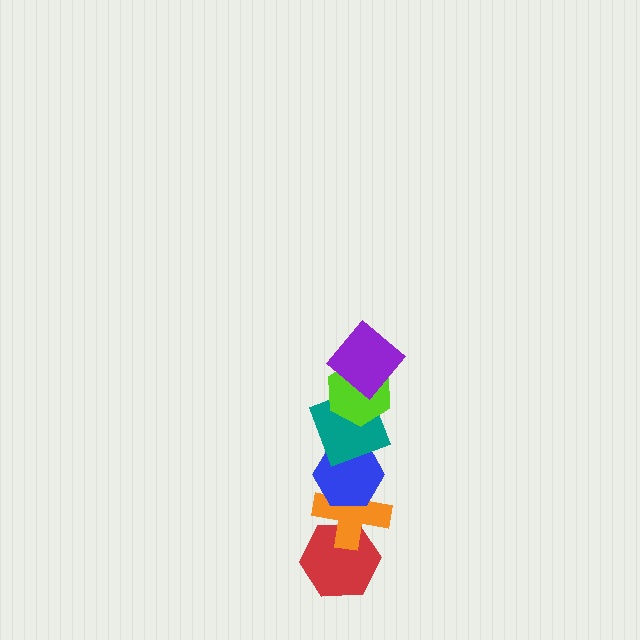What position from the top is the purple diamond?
The purple diamond is 1st from the top.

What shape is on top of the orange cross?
The blue hexagon is on top of the orange cross.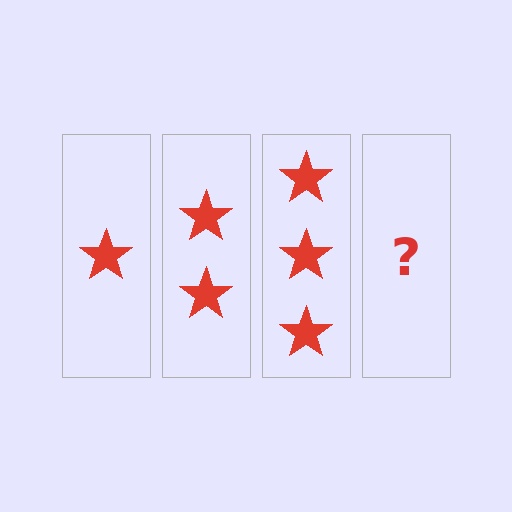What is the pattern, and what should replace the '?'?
The pattern is that each step adds one more star. The '?' should be 4 stars.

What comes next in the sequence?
The next element should be 4 stars.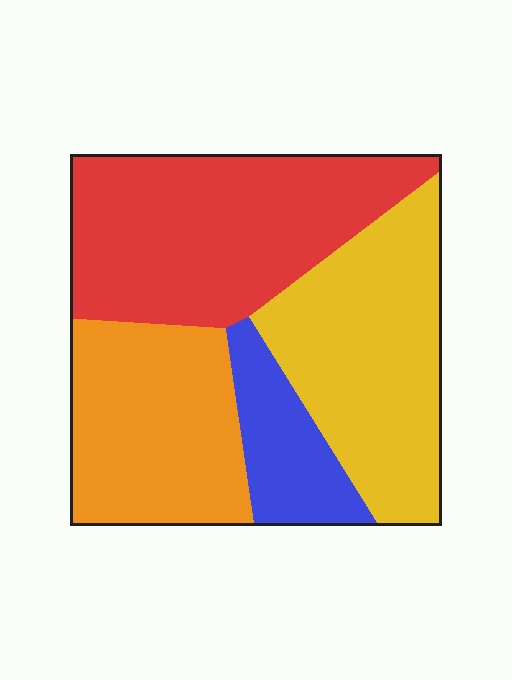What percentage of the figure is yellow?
Yellow takes up about one third (1/3) of the figure.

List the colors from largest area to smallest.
From largest to smallest: red, yellow, orange, blue.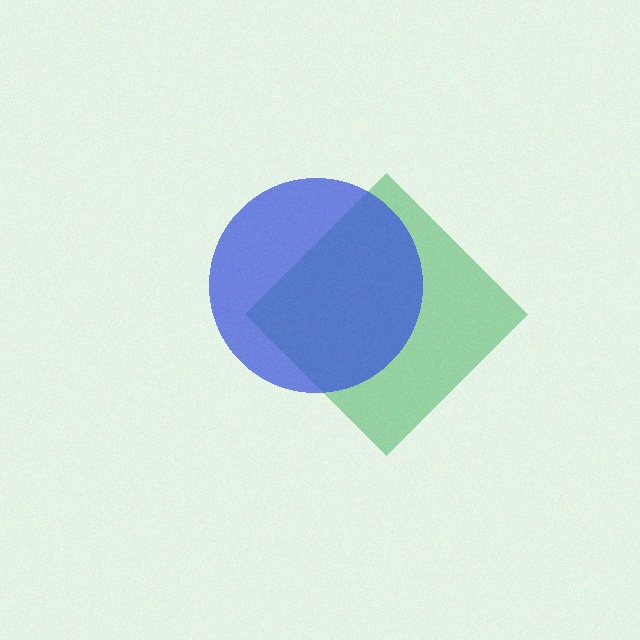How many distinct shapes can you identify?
There are 2 distinct shapes: a green diamond, a blue circle.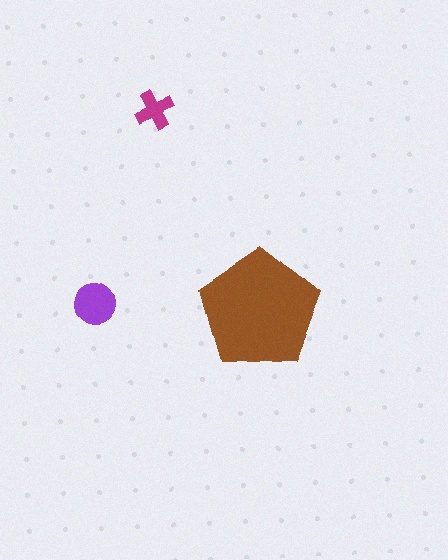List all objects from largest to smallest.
The brown pentagon, the purple circle, the magenta cross.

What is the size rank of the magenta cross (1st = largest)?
3rd.